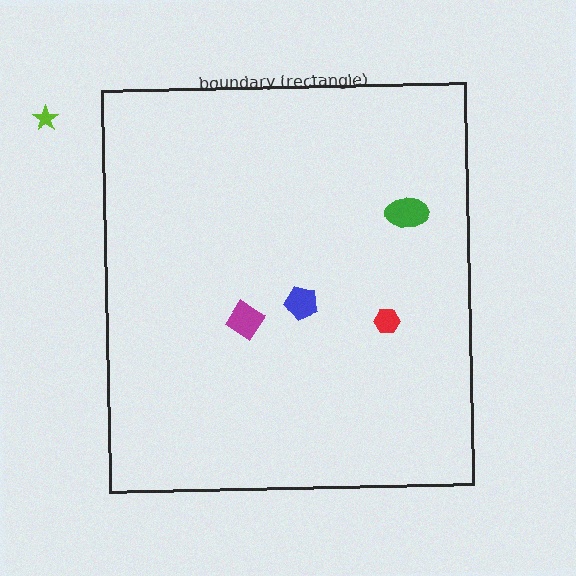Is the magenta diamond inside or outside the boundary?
Inside.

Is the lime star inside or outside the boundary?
Outside.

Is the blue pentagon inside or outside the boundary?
Inside.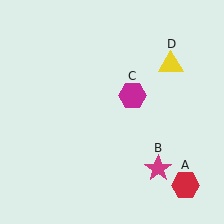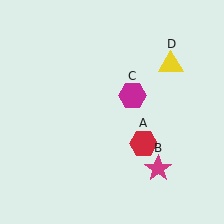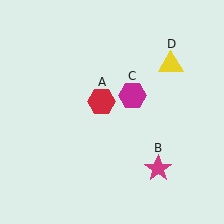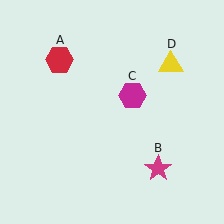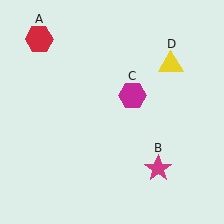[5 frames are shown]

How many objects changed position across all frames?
1 object changed position: red hexagon (object A).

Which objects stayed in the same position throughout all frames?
Magenta star (object B) and magenta hexagon (object C) and yellow triangle (object D) remained stationary.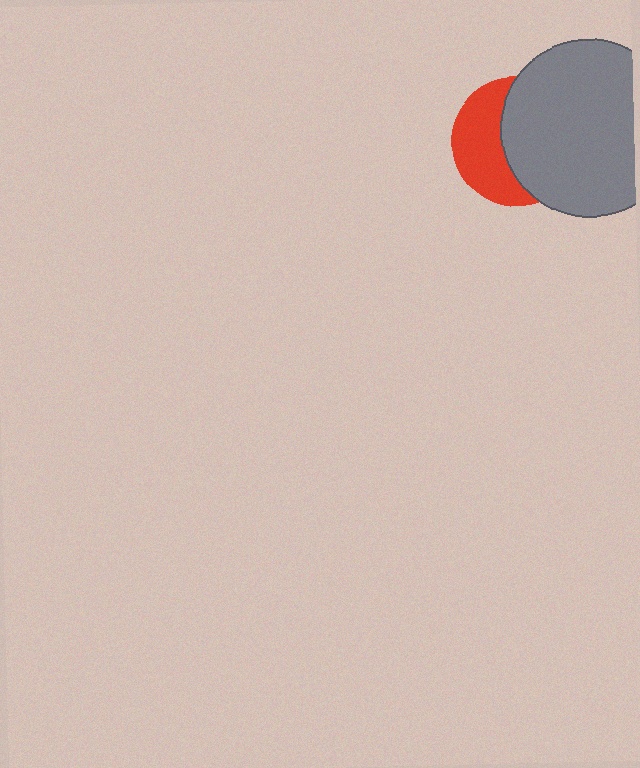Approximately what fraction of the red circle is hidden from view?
Roughly 56% of the red circle is hidden behind the gray circle.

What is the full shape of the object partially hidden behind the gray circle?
The partially hidden object is a red circle.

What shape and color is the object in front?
The object in front is a gray circle.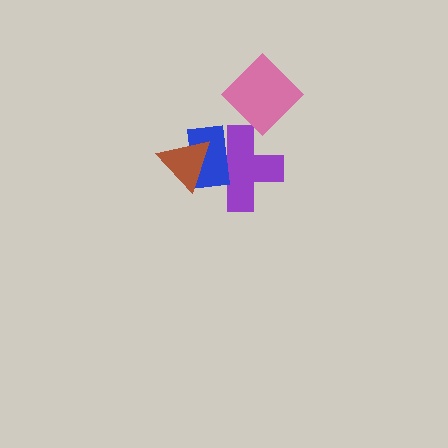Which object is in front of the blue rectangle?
The brown triangle is in front of the blue rectangle.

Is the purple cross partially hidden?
Yes, it is partially covered by another shape.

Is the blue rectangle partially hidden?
Yes, it is partially covered by another shape.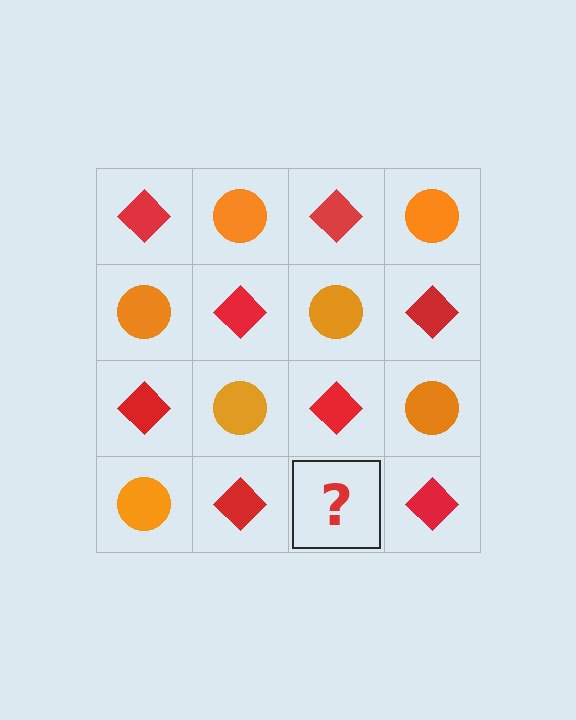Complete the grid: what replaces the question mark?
The question mark should be replaced with an orange circle.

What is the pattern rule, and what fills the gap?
The rule is that it alternates red diamond and orange circle in a checkerboard pattern. The gap should be filled with an orange circle.